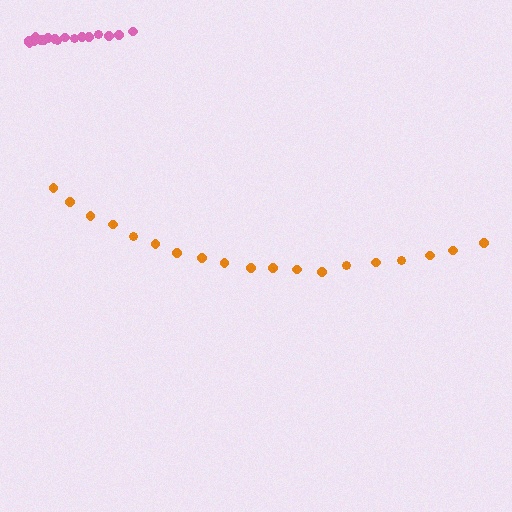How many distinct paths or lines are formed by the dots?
There are 2 distinct paths.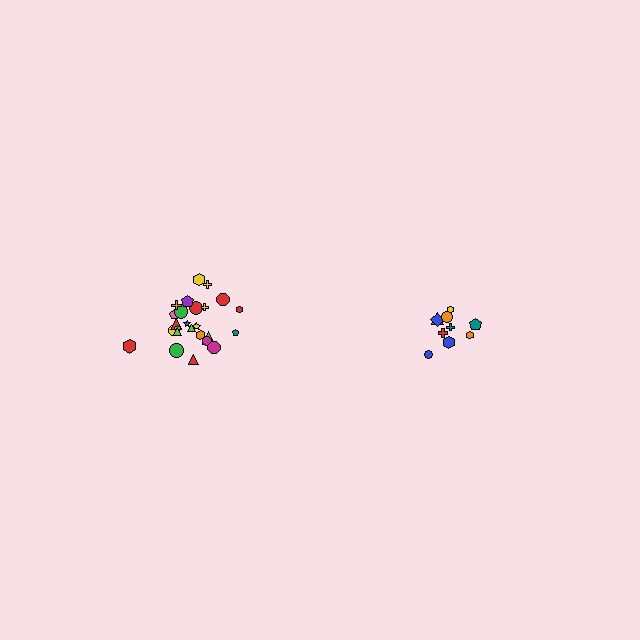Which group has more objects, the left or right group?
The left group.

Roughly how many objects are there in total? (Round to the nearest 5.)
Roughly 35 objects in total.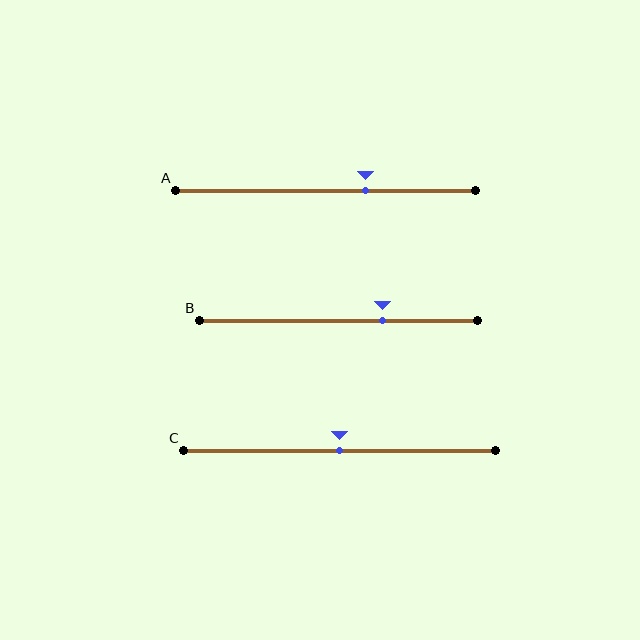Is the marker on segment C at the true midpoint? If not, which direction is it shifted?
Yes, the marker on segment C is at the true midpoint.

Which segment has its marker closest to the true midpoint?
Segment C has its marker closest to the true midpoint.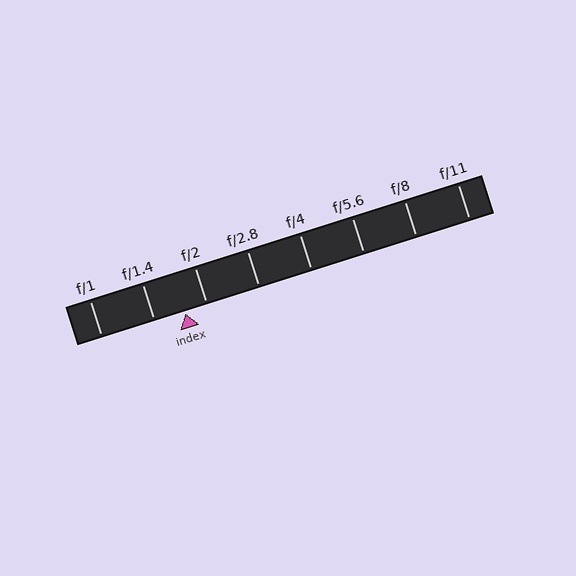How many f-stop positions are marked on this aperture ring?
There are 8 f-stop positions marked.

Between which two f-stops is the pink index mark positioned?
The index mark is between f/1.4 and f/2.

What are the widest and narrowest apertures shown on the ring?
The widest aperture shown is f/1 and the narrowest is f/11.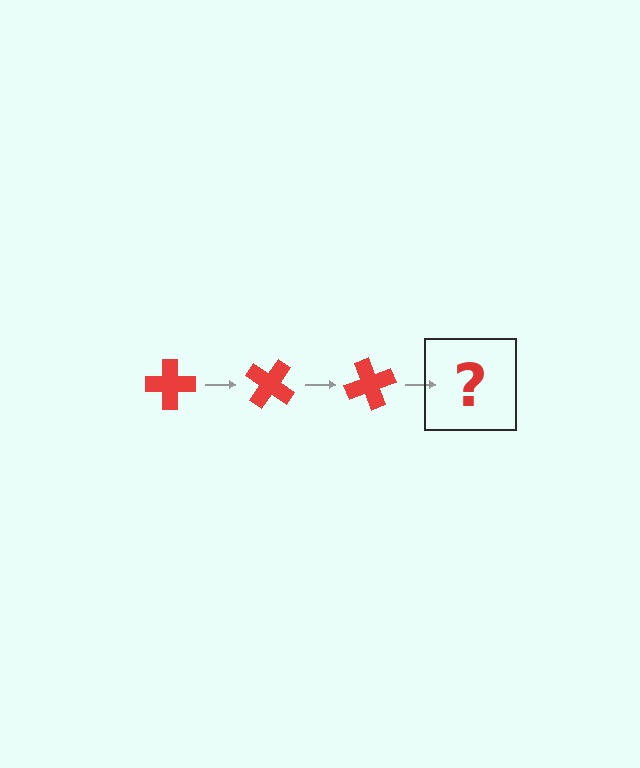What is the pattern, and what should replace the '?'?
The pattern is that the cross rotates 35 degrees each step. The '?' should be a red cross rotated 105 degrees.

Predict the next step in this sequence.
The next step is a red cross rotated 105 degrees.